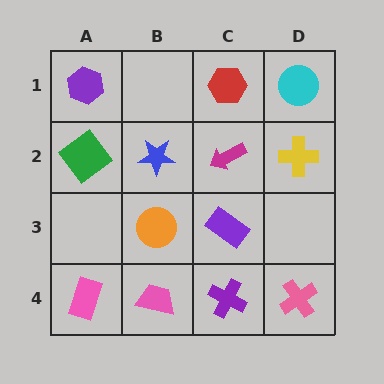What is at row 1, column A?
A purple hexagon.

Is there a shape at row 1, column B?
No, that cell is empty.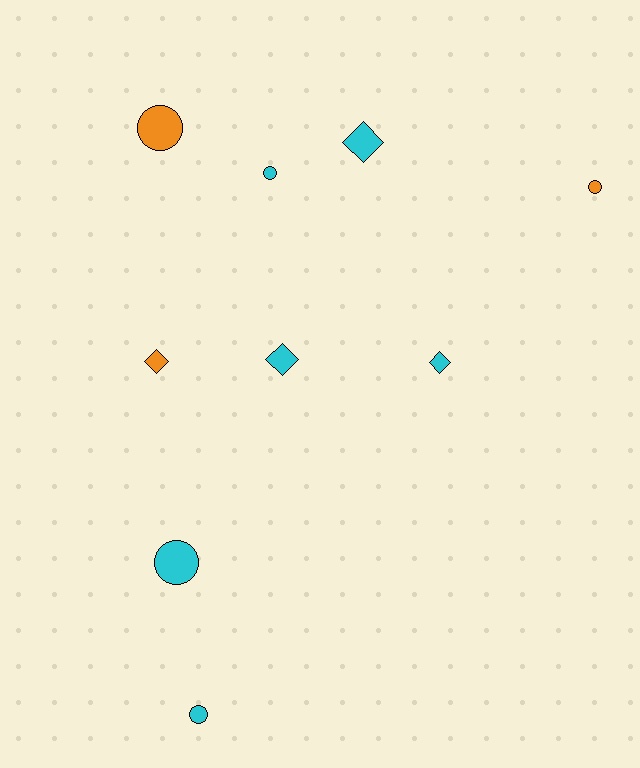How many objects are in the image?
There are 9 objects.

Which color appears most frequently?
Cyan, with 6 objects.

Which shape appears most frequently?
Circle, with 5 objects.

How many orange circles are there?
There are 2 orange circles.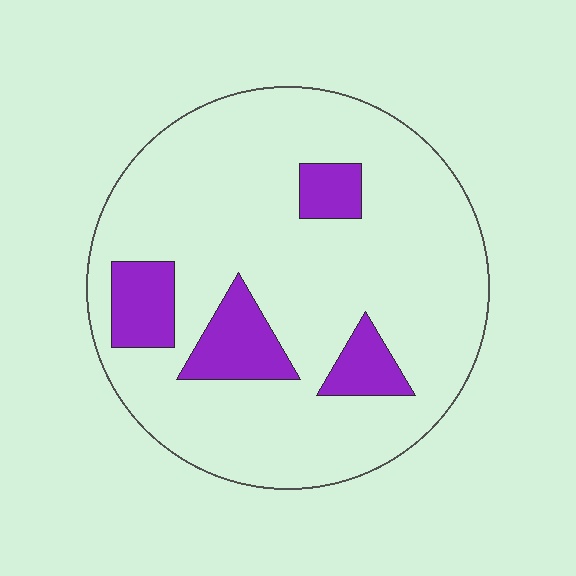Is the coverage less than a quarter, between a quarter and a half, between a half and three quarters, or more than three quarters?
Less than a quarter.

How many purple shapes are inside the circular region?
4.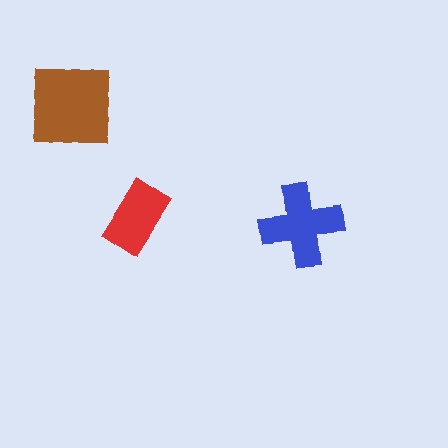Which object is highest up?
The brown square is topmost.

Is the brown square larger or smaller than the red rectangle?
Larger.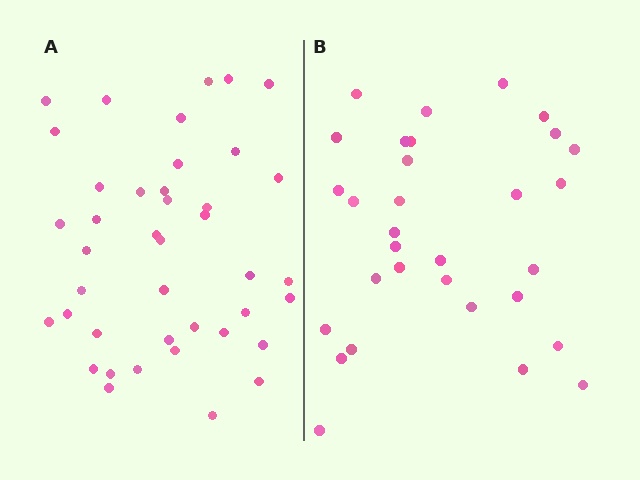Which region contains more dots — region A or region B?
Region A (the left region) has more dots.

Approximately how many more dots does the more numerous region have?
Region A has roughly 10 or so more dots than region B.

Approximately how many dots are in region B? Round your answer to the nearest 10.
About 30 dots. (The exact count is 31, which rounds to 30.)